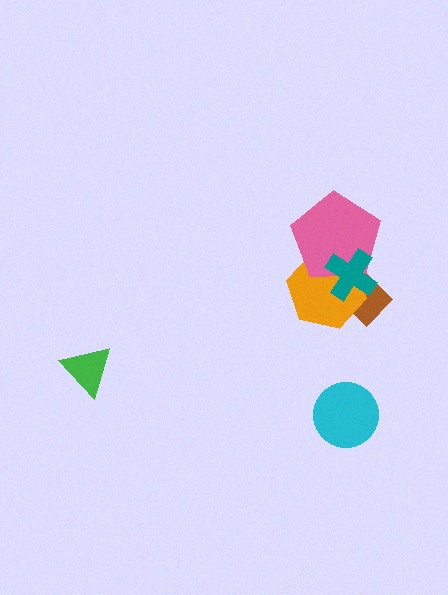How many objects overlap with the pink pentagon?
2 objects overlap with the pink pentagon.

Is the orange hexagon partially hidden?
Yes, it is partially covered by another shape.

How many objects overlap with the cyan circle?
0 objects overlap with the cyan circle.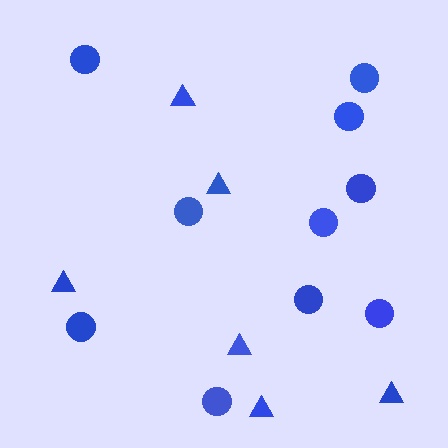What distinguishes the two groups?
There are 2 groups: one group of circles (10) and one group of triangles (6).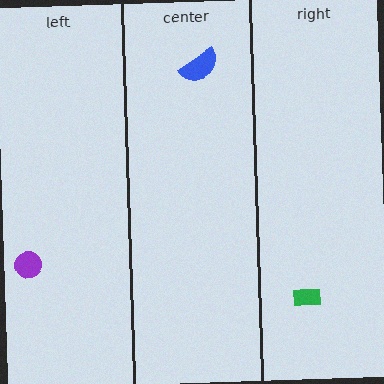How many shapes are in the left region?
1.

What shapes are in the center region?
The blue semicircle.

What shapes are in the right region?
The green rectangle.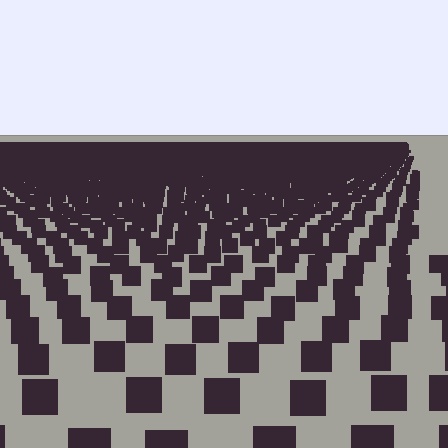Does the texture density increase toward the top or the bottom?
Density increases toward the top.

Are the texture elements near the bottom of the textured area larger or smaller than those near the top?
Larger. Near the bottom, elements are closer to the viewer and appear at a bigger on-screen size.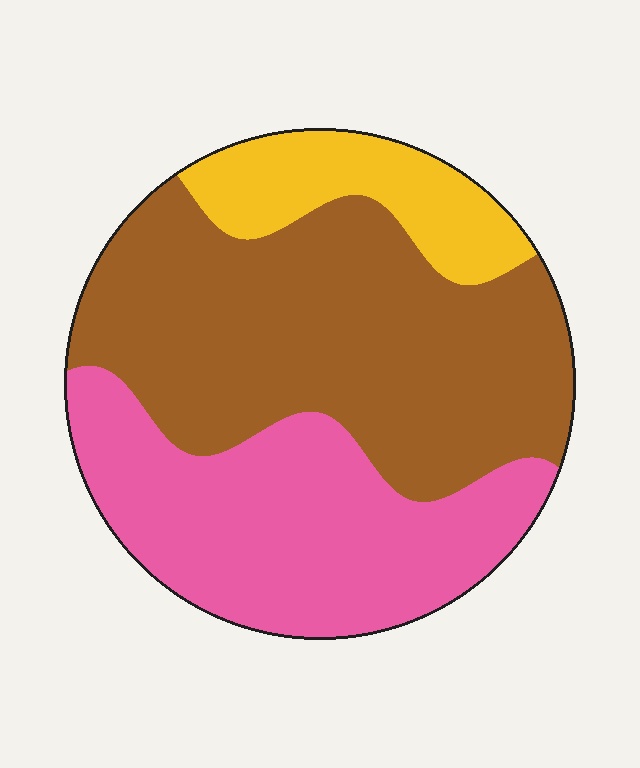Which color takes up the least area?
Yellow, at roughly 15%.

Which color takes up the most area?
Brown, at roughly 50%.